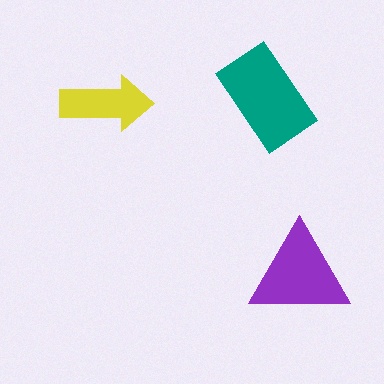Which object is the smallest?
The yellow arrow.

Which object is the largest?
The teal rectangle.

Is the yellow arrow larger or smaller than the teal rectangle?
Smaller.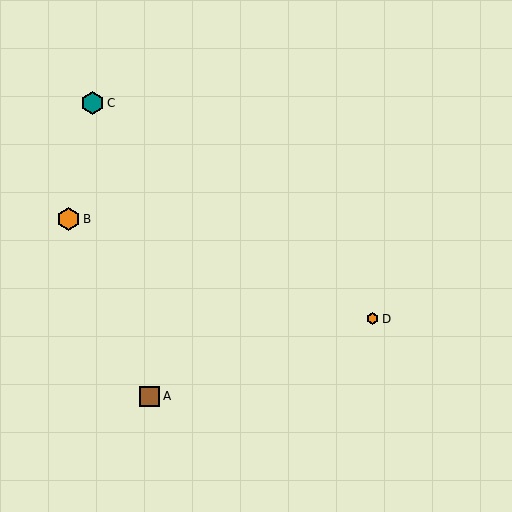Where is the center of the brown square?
The center of the brown square is at (150, 396).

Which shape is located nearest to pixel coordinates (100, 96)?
The teal hexagon (labeled C) at (93, 103) is nearest to that location.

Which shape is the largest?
The orange hexagon (labeled B) is the largest.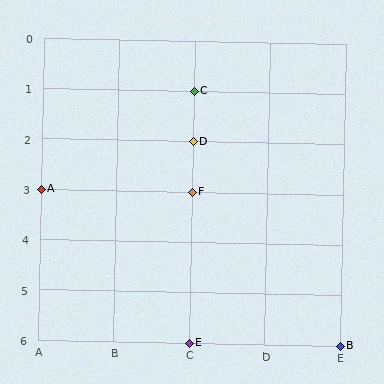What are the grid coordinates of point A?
Point A is at grid coordinates (A, 3).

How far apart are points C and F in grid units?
Points C and F are 2 rows apart.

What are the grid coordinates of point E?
Point E is at grid coordinates (C, 6).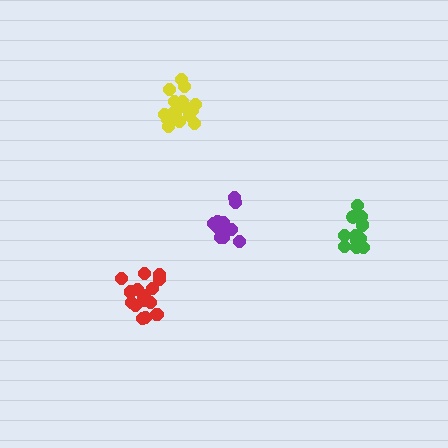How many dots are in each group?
Group 1: 16 dots, Group 2: 12 dots, Group 3: 15 dots, Group 4: 11 dots (54 total).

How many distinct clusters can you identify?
There are 4 distinct clusters.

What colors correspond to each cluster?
The clusters are colored: yellow, purple, red, green.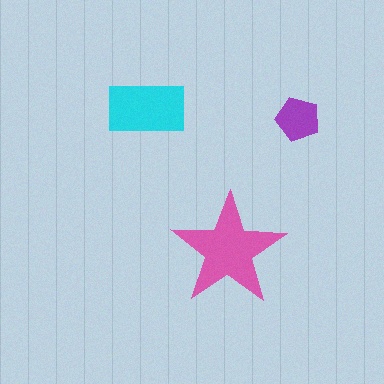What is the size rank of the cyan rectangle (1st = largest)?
2nd.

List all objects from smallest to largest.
The purple pentagon, the cyan rectangle, the pink star.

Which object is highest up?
The cyan rectangle is topmost.